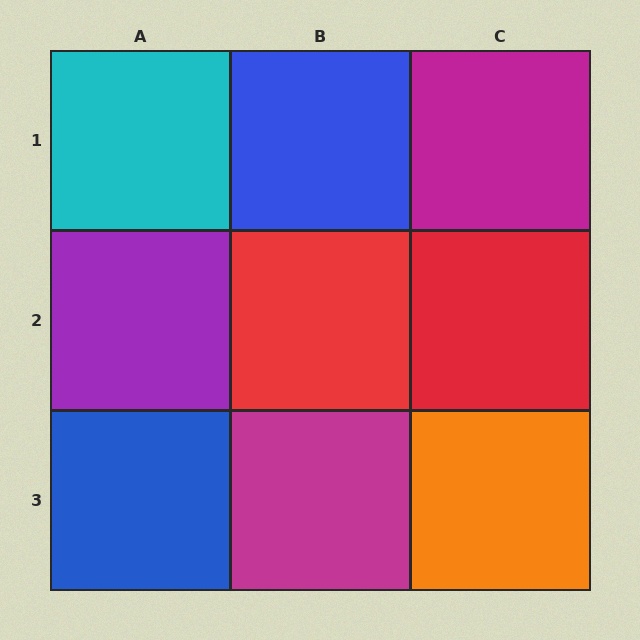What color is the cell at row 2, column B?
Red.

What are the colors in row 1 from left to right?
Cyan, blue, magenta.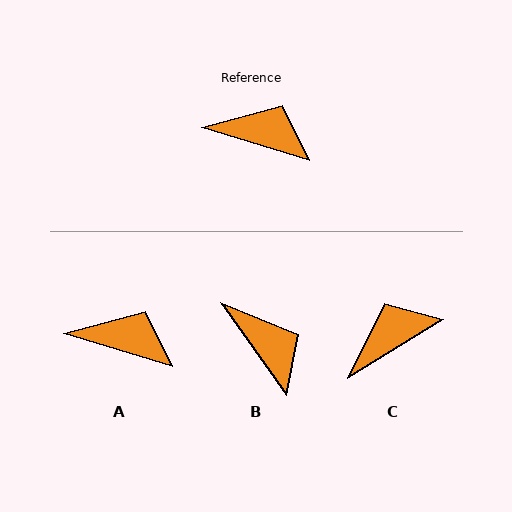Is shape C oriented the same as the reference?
No, it is off by about 48 degrees.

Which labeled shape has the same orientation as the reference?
A.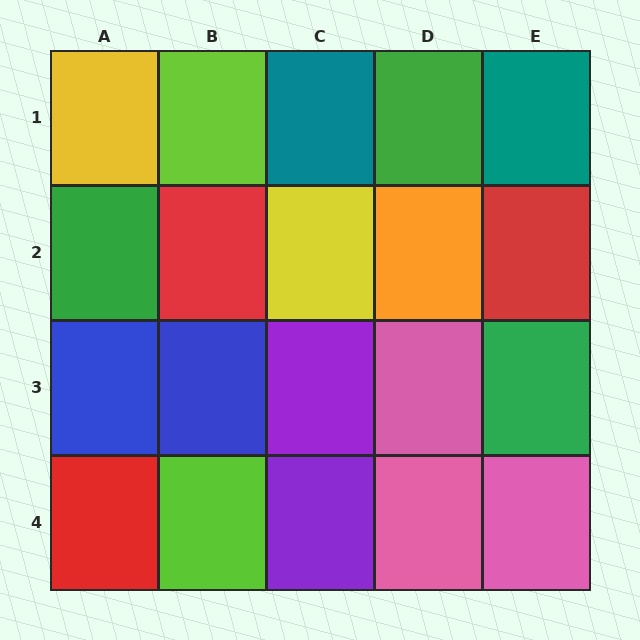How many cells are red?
3 cells are red.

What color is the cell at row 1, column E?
Teal.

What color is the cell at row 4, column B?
Lime.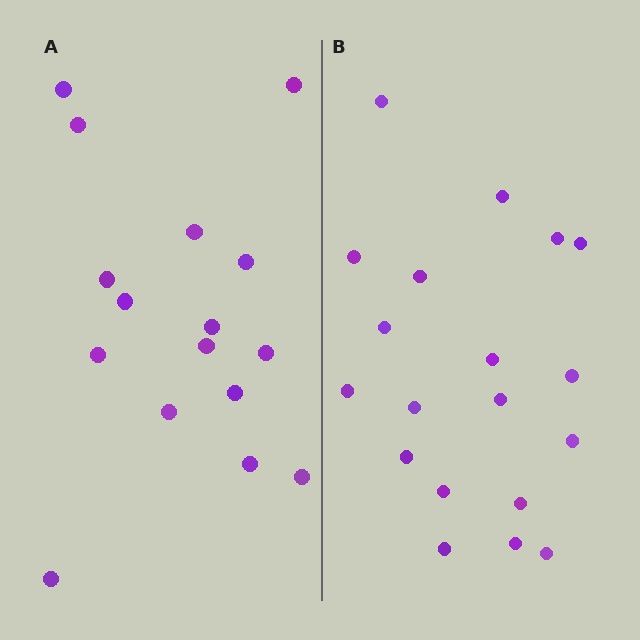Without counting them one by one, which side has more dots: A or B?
Region B (the right region) has more dots.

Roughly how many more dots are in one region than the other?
Region B has just a few more — roughly 2 or 3 more dots than region A.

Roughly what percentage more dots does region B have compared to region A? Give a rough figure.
About 20% more.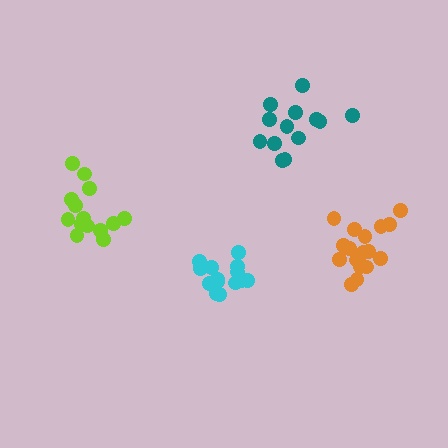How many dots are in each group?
Group 1: 17 dots, Group 2: 14 dots, Group 3: 13 dots, Group 4: 14 dots (58 total).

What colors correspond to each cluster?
The clusters are colored: orange, lime, teal, cyan.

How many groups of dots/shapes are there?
There are 4 groups.